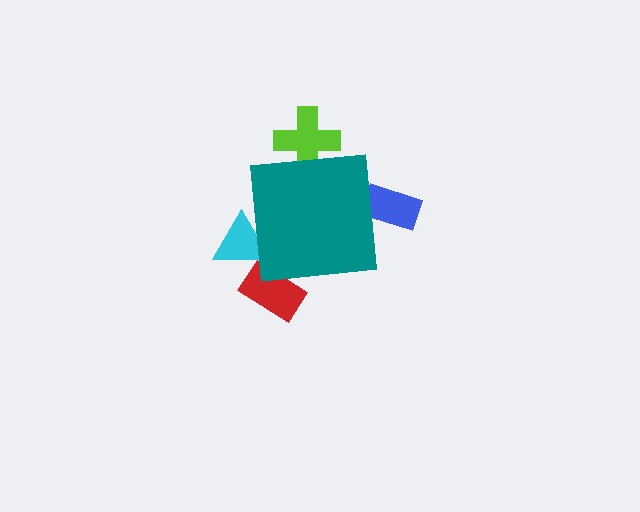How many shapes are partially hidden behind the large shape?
4 shapes are partially hidden.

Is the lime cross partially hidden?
Yes, the lime cross is partially hidden behind the teal square.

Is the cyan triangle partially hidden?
Yes, the cyan triangle is partially hidden behind the teal square.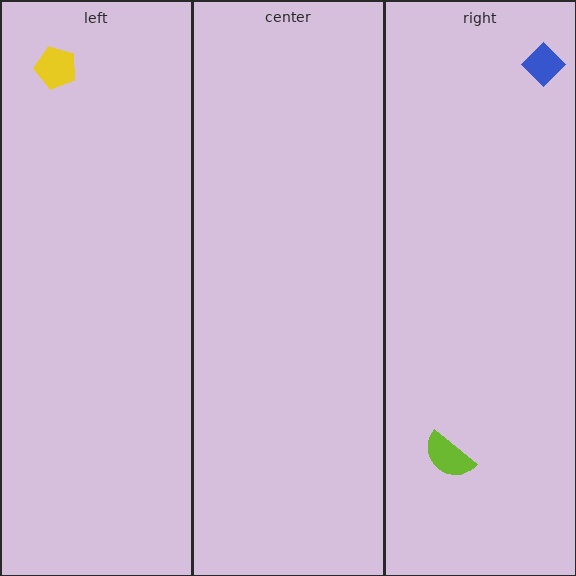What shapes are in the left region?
The yellow pentagon.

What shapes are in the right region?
The blue diamond, the lime semicircle.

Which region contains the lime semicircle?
The right region.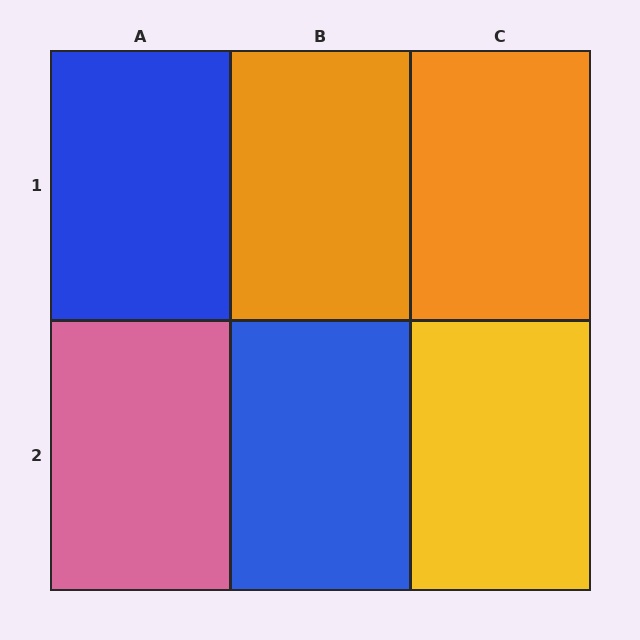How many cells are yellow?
1 cell is yellow.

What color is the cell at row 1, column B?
Orange.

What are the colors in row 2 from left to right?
Pink, blue, yellow.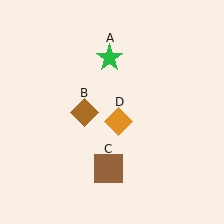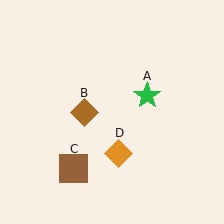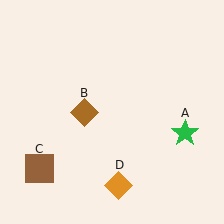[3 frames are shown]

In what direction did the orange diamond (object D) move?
The orange diamond (object D) moved down.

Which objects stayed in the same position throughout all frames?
Brown diamond (object B) remained stationary.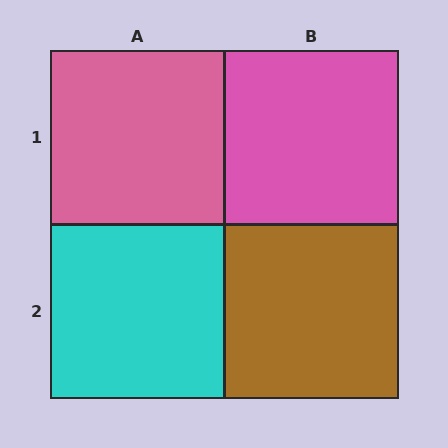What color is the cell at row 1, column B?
Pink.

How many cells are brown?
1 cell is brown.